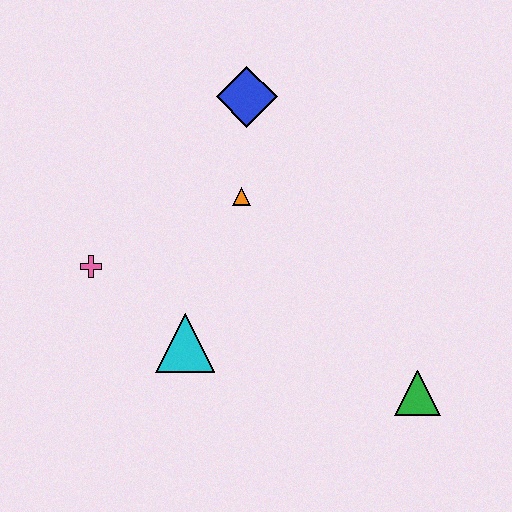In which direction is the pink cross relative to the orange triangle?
The pink cross is to the left of the orange triangle.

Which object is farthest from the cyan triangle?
The blue diamond is farthest from the cyan triangle.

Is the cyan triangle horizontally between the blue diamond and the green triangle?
No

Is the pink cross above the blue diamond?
No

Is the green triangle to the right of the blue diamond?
Yes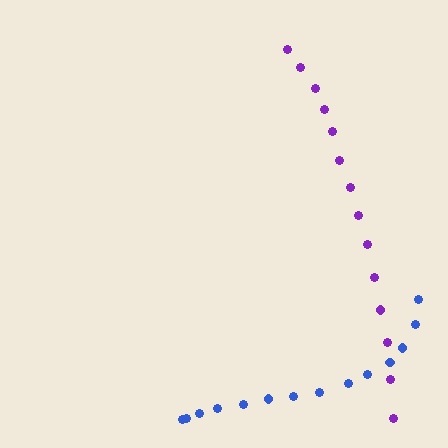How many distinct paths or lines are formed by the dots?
There are 2 distinct paths.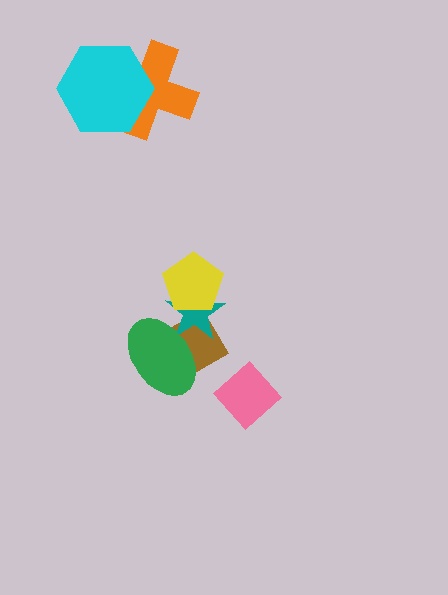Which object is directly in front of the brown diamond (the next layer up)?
The teal star is directly in front of the brown diamond.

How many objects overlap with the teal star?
3 objects overlap with the teal star.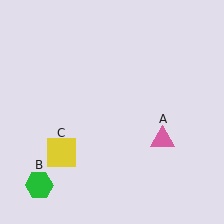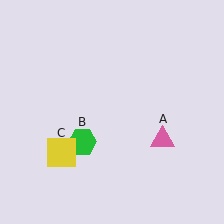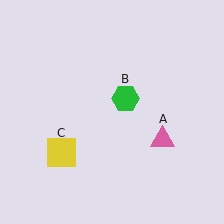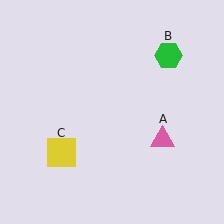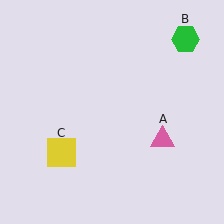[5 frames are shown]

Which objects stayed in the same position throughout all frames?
Pink triangle (object A) and yellow square (object C) remained stationary.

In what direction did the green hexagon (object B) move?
The green hexagon (object B) moved up and to the right.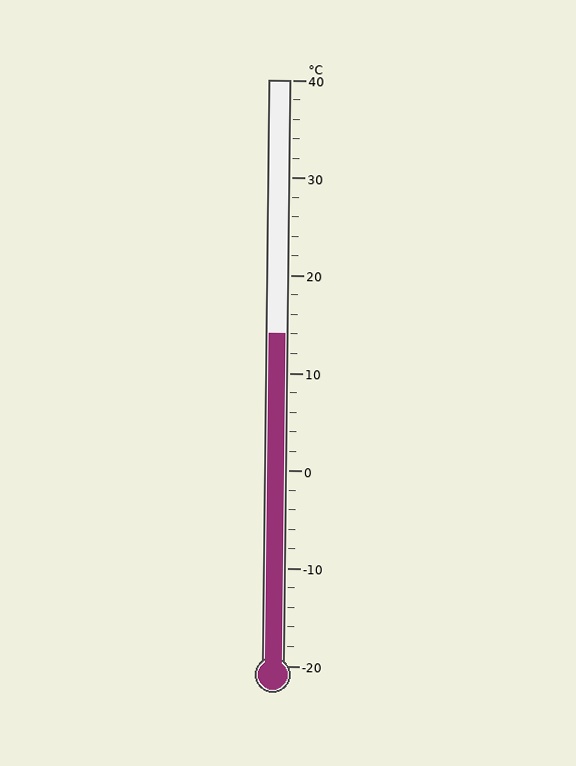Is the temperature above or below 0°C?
The temperature is above 0°C.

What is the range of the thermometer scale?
The thermometer scale ranges from -20°C to 40°C.